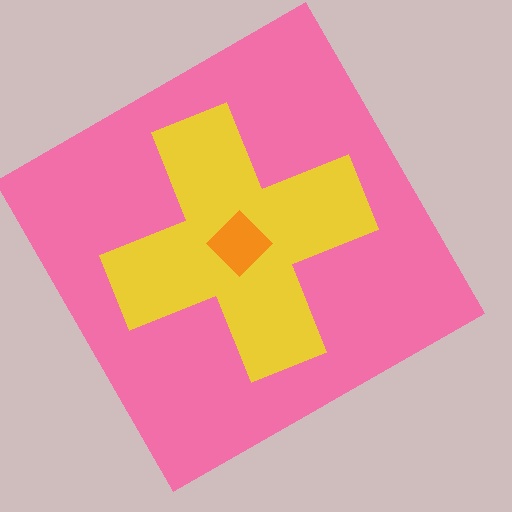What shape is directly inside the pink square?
The yellow cross.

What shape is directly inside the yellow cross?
The orange diamond.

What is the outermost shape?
The pink square.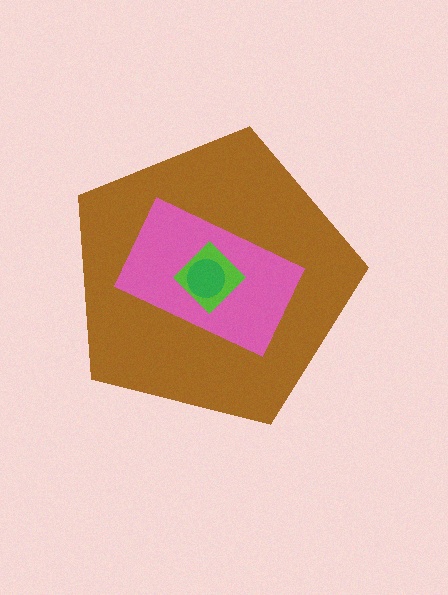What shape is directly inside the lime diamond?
The green circle.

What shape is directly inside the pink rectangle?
The lime diamond.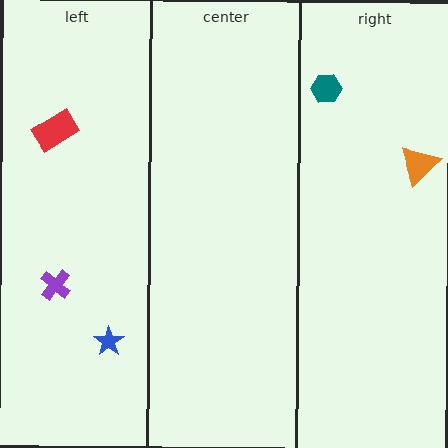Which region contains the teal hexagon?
The right region.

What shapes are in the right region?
The teal hexagon, the orange triangle.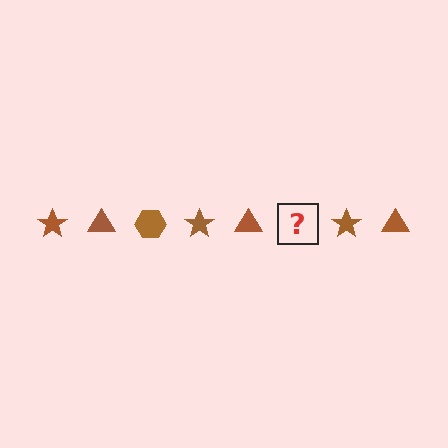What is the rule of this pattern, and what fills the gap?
The rule is that the pattern cycles through star, triangle, hexagon shapes in brown. The gap should be filled with a brown hexagon.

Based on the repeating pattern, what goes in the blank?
The blank should be a brown hexagon.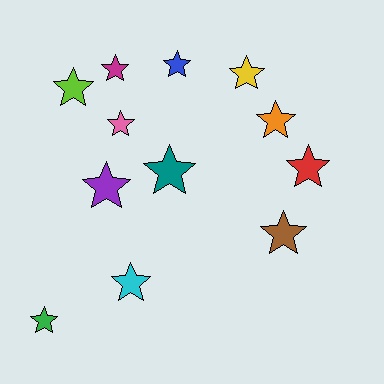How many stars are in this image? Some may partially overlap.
There are 12 stars.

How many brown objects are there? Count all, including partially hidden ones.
There is 1 brown object.